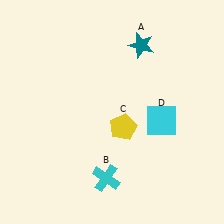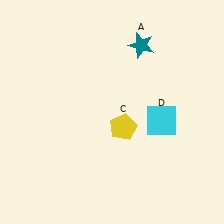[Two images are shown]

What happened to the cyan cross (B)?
The cyan cross (B) was removed in Image 2. It was in the bottom-left area of Image 1.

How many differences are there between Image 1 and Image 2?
There is 1 difference between the two images.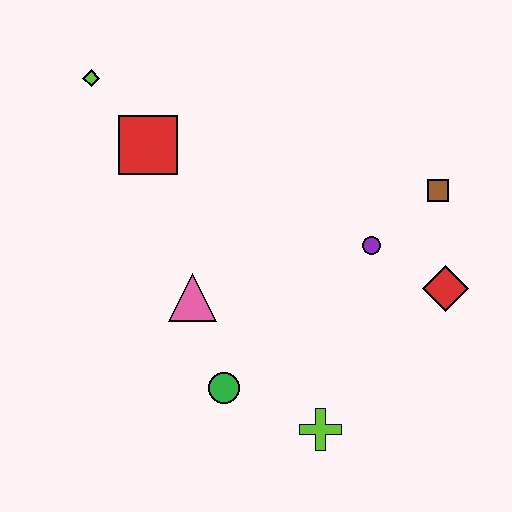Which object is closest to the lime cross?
The green circle is closest to the lime cross.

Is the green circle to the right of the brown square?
No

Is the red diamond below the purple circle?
Yes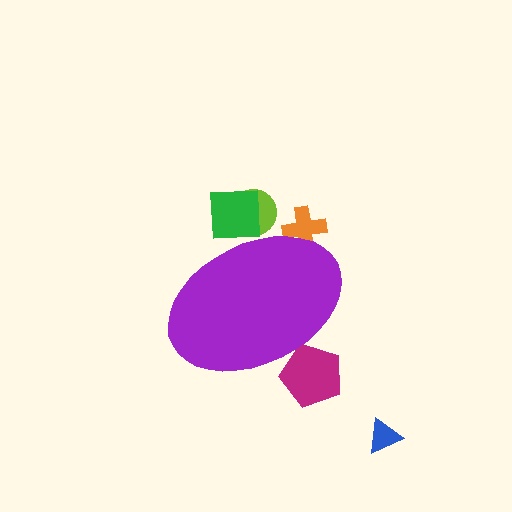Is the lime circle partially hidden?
Yes, the lime circle is partially hidden behind the purple ellipse.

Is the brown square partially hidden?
Yes, the brown square is partially hidden behind the purple ellipse.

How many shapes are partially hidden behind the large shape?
5 shapes are partially hidden.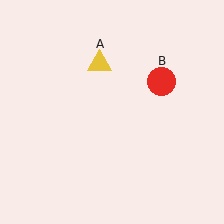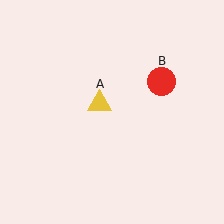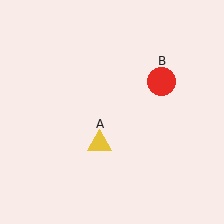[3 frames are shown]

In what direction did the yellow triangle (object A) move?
The yellow triangle (object A) moved down.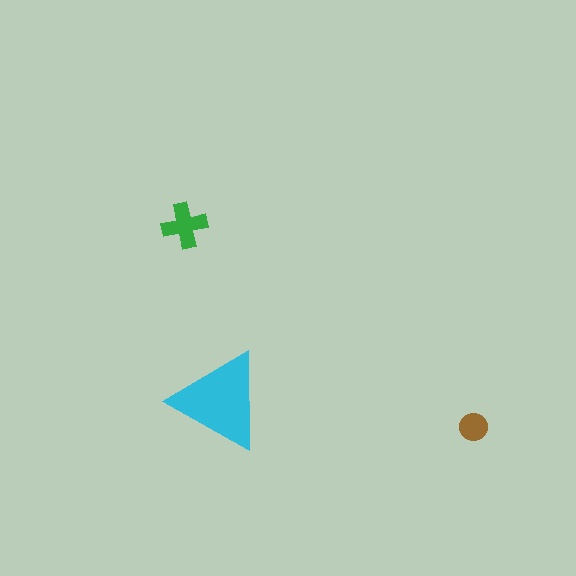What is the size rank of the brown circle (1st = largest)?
3rd.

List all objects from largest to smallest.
The cyan triangle, the green cross, the brown circle.